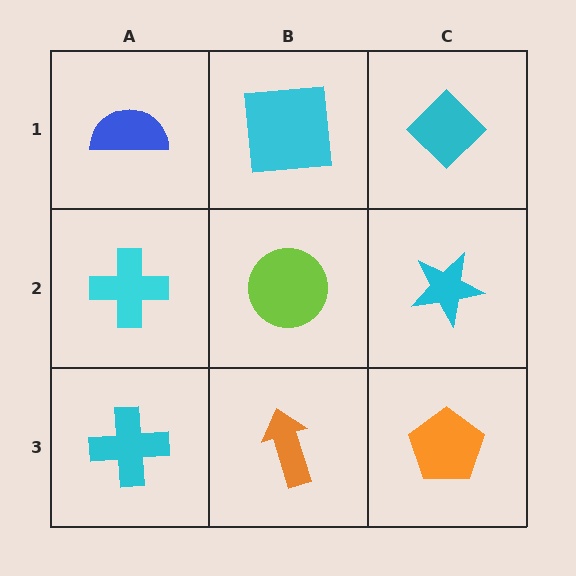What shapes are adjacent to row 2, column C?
A cyan diamond (row 1, column C), an orange pentagon (row 3, column C), a lime circle (row 2, column B).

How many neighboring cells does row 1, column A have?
2.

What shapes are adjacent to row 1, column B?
A lime circle (row 2, column B), a blue semicircle (row 1, column A), a cyan diamond (row 1, column C).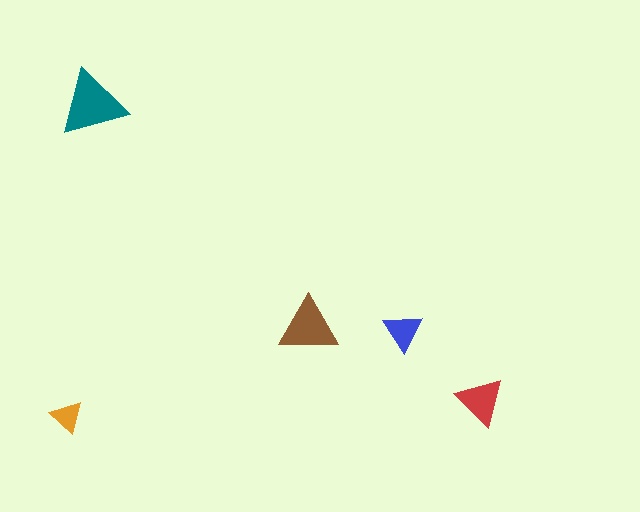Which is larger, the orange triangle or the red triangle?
The red one.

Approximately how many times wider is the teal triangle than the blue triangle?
About 1.5 times wider.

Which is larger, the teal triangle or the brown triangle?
The teal one.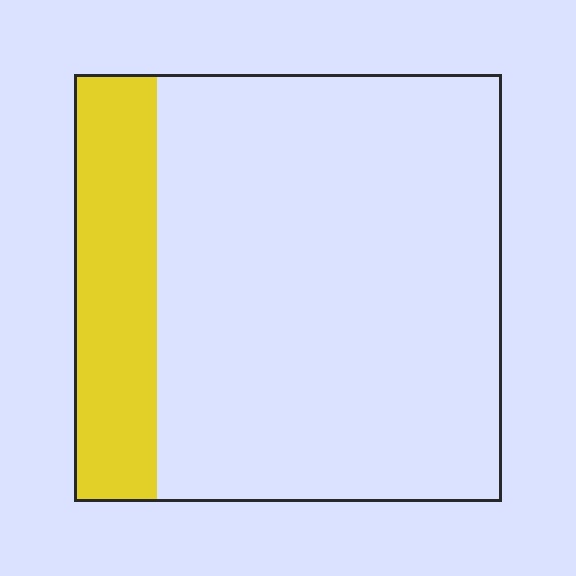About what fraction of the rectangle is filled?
About one fifth (1/5).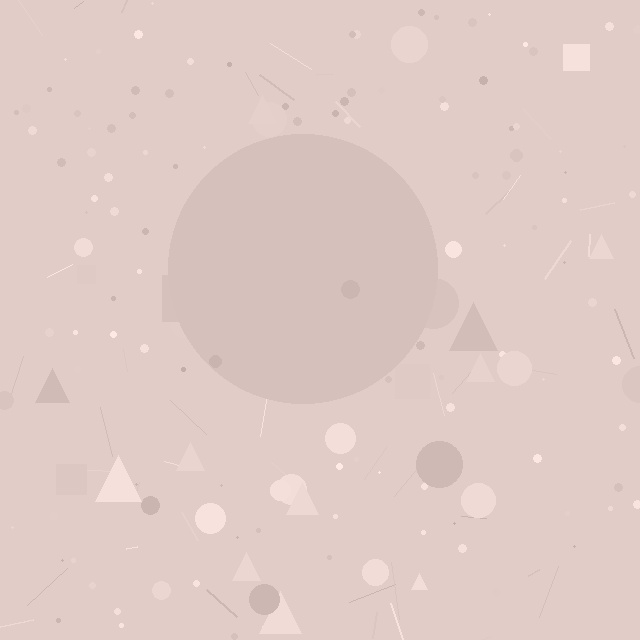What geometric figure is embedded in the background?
A circle is embedded in the background.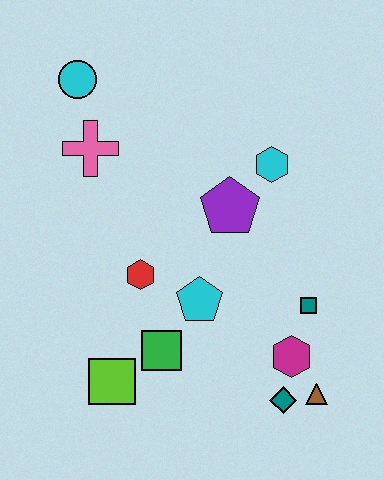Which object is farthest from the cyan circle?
The brown triangle is farthest from the cyan circle.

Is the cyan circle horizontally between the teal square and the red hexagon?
No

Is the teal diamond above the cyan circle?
No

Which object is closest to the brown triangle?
The teal diamond is closest to the brown triangle.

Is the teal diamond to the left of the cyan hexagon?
No